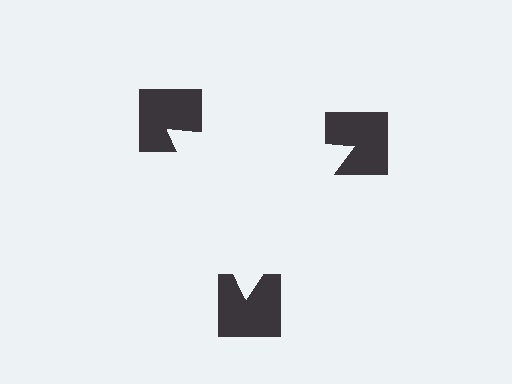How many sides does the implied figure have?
3 sides.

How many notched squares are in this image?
There are 3 — one at each vertex of the illusory triangle.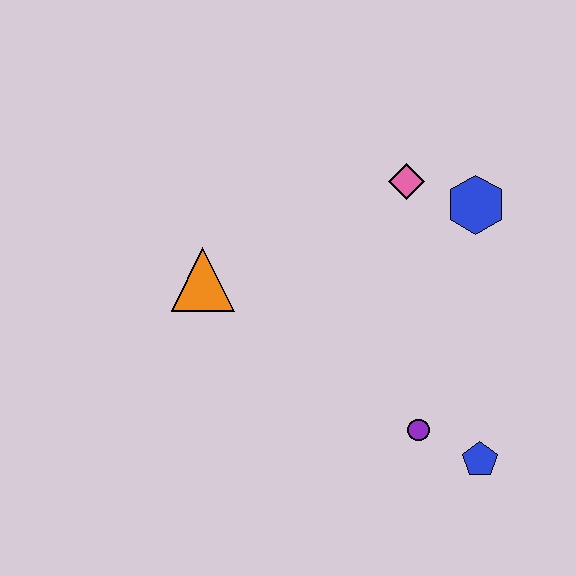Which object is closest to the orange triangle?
The pink diamond is closest to the orange triangle.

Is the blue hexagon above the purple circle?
Yes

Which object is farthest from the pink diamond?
The blue pentagon is farthest from the pink diamond.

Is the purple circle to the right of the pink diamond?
Yes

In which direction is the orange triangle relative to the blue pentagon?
The orange triangle is to the left of the blue pentagon.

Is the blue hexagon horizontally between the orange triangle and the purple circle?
No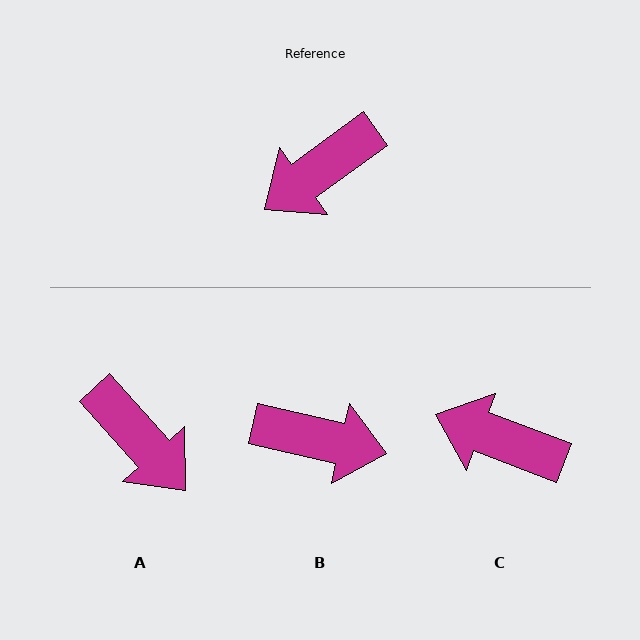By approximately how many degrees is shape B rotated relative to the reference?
Approximately 131 degrees counter-clockwise.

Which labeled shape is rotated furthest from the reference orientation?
B, about 131 degrees away.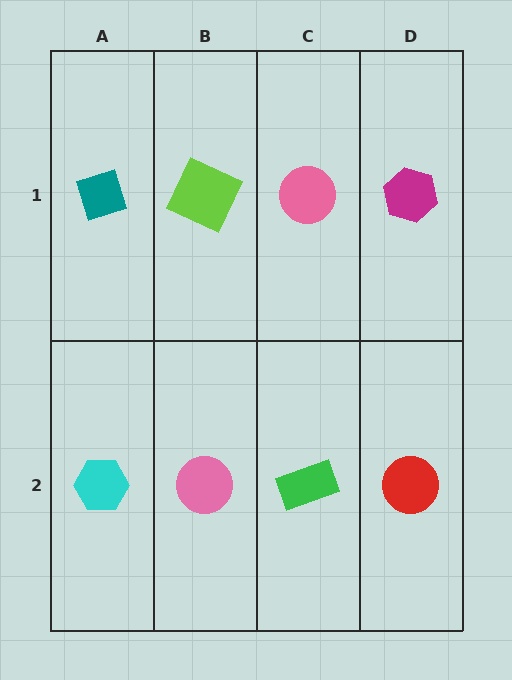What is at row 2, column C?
A green rectangle.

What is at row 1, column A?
A teal diamond.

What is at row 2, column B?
A pink circle.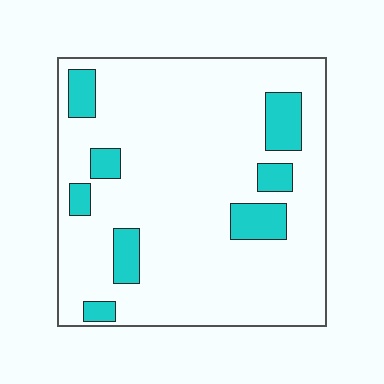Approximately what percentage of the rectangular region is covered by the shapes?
Approximately 15%.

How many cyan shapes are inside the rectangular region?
8.